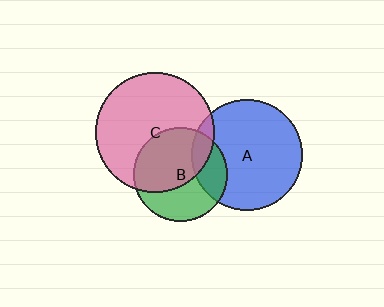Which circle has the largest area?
Circle C (pink).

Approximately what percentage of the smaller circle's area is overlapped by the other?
Approximately 10%.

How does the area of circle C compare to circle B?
Approximately 1.6 times.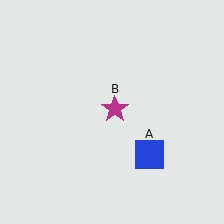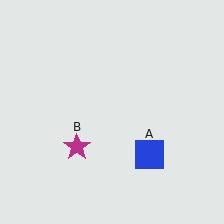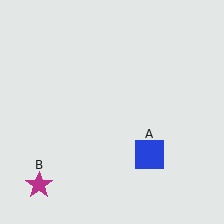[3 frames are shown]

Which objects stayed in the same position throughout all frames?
Blue square (object A) remained stationary.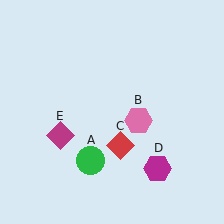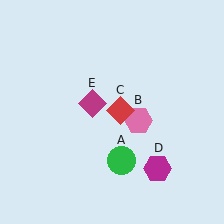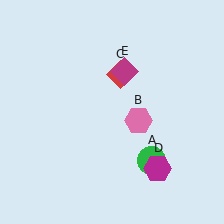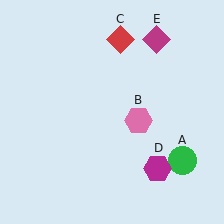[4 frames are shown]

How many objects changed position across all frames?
3 objects changed position: green circle (object A), red diamond (object C), magenta diamond (object E).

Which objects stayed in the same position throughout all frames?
Pink hexagon (object B) and magenta hexagon (object D) remained stationary.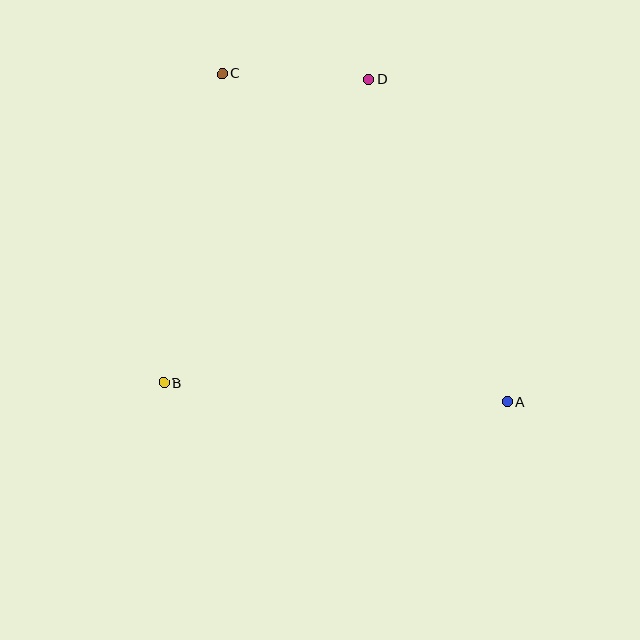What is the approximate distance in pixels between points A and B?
The distance between A and B is approximately 344 pixels.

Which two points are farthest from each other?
Points A and C are farthest from each other.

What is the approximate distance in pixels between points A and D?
The distance between A and D is approximately 351 pixels.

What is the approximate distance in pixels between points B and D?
The distance between B and D is approximately 366 pixels.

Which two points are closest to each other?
Points C and D are closest to each other.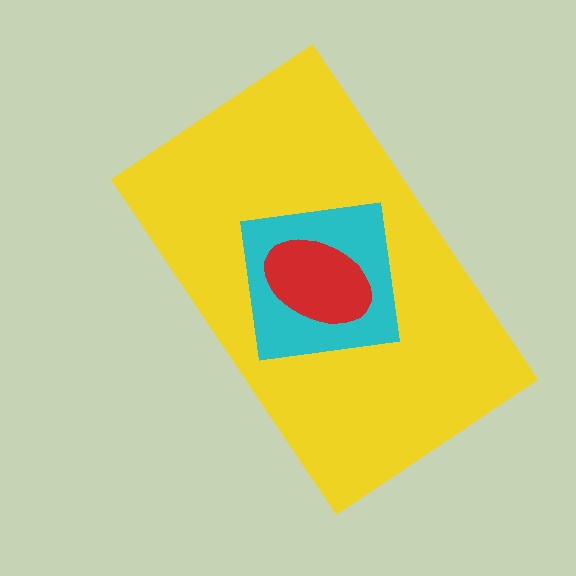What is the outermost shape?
The yellow rectangle.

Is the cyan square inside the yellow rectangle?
Yes.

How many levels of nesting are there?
3.